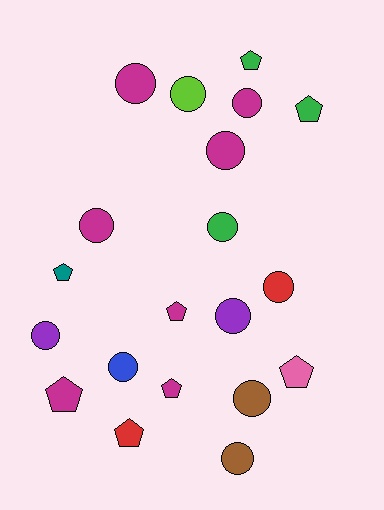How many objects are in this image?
There are 20 objects.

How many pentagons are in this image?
There are 8 pentagons.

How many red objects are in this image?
There are 2 red objects.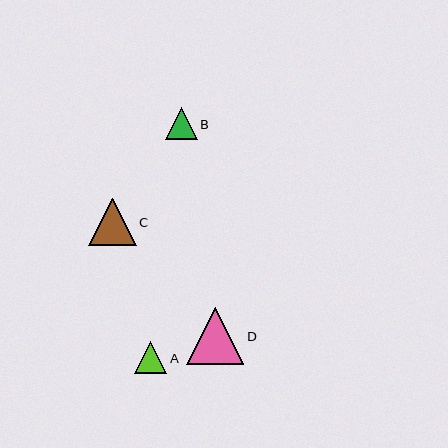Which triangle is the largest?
Triangle D is the largest with a size of approximately 57 pixels.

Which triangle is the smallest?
Triangle B is the smallest with a size of approximately 32 pixels.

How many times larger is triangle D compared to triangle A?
Triangle D is approximately 1.8 times the size of triangle A.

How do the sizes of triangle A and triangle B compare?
Triangle A and triangle B are approximately the same size.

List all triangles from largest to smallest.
From largest to smallest: D, C, A, B.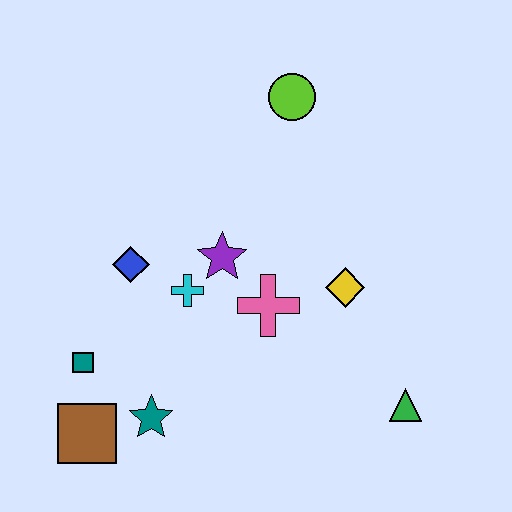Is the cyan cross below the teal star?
No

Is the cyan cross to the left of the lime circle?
Yes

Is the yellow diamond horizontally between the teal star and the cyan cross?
No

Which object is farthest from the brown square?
The lime circle is farthest from the brown square.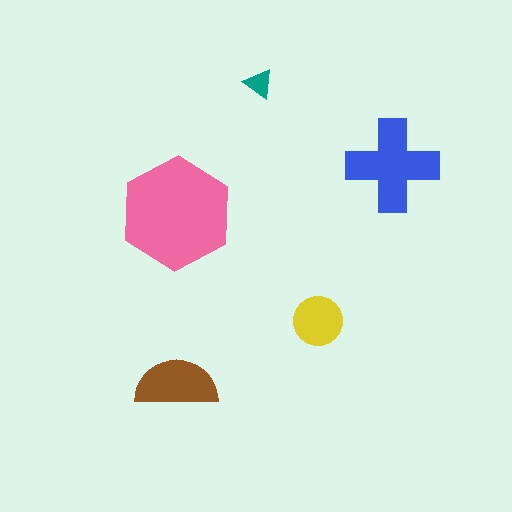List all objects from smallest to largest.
The teal triangle, the yellow circle, the brown semicircle, the blue cross, the pink hexagon.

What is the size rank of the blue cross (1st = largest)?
2nd.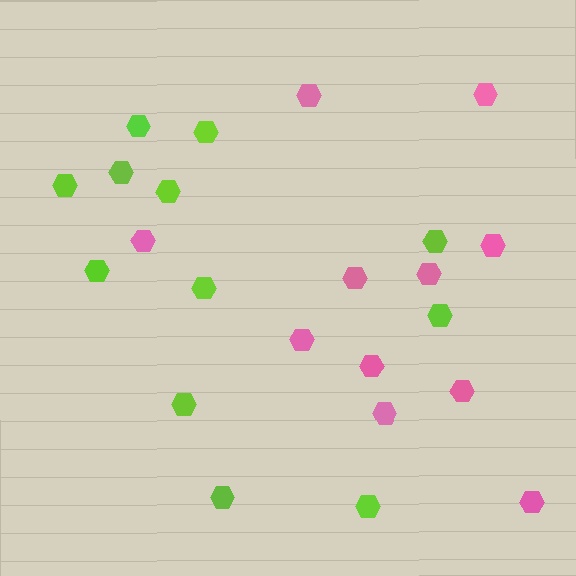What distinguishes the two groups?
There are 2 groups: one group of pink hexagons (11) and one group of lime hexagons (12).